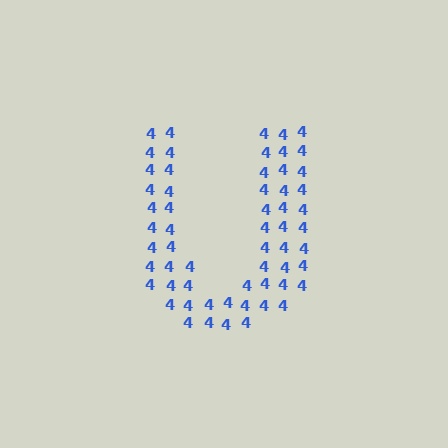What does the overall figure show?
The overall figure shows the letter U.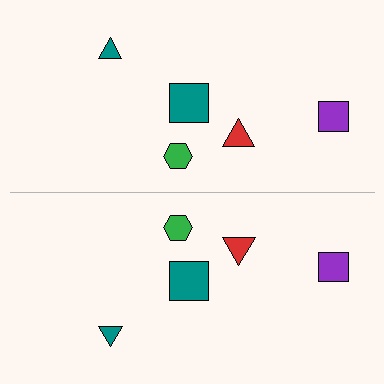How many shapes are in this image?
There are 10 shapes in this image.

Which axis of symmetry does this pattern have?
The pattern has a horizontal axis of symmetry running through the center of the image.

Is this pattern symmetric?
Yes, this pattern has bilateral (reflection) symmetry.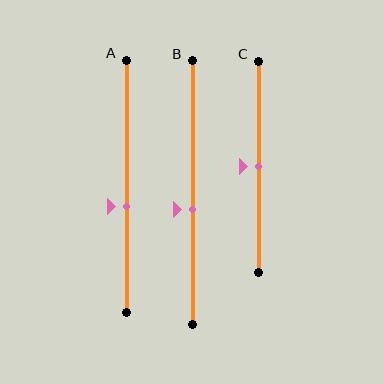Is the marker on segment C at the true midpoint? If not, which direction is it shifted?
Yes, the marker on segment C is at the true midpoint.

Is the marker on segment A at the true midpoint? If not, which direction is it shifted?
No, the marker on segment A is shifted downward by about 8% of the segment length.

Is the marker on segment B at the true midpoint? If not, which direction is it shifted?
No, the marker on segment B is shifted downward by about 6% of the segment length.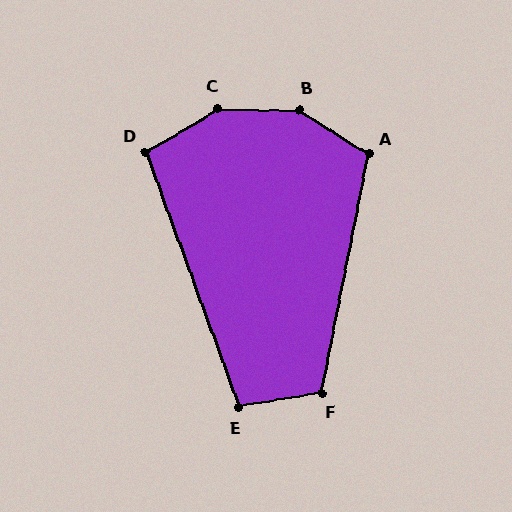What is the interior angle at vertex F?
Approximately 111 degrees (obtuse).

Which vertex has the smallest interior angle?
E, at approximately 101 degrees.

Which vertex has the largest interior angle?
B, at approximately 149 degrees.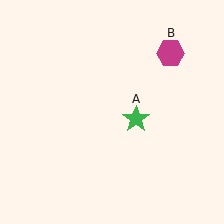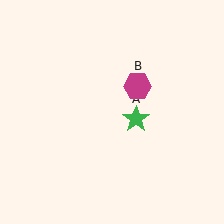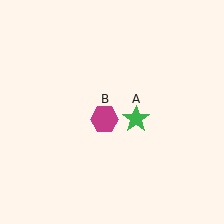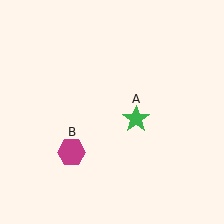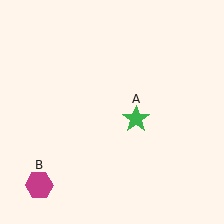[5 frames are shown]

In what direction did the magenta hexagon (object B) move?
The magenta hexagon (object B) moved down and to the left.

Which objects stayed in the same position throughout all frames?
Green star (object A) remained stationary.